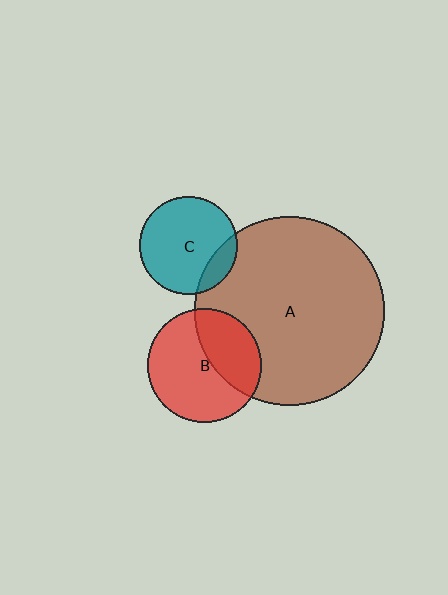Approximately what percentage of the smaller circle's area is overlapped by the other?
Approximately 15%.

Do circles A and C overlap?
Yes.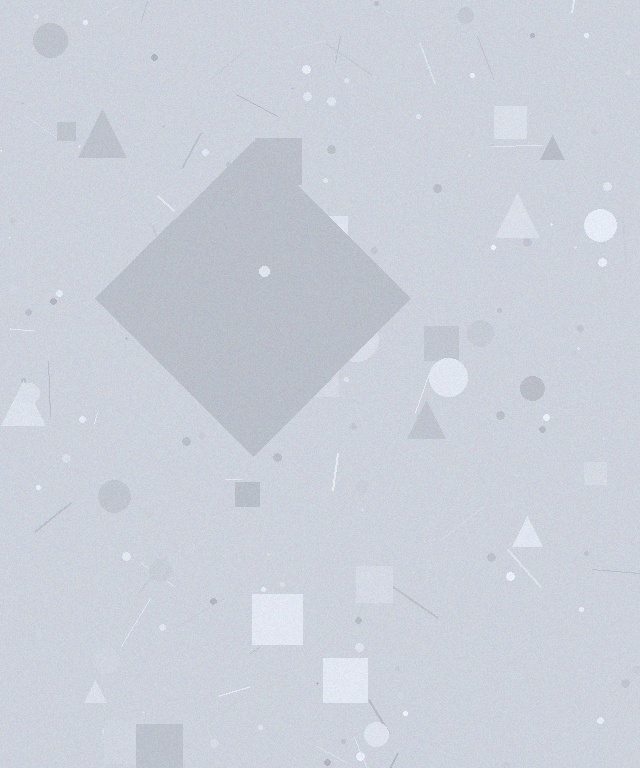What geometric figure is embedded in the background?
A diamond is embedded in the background.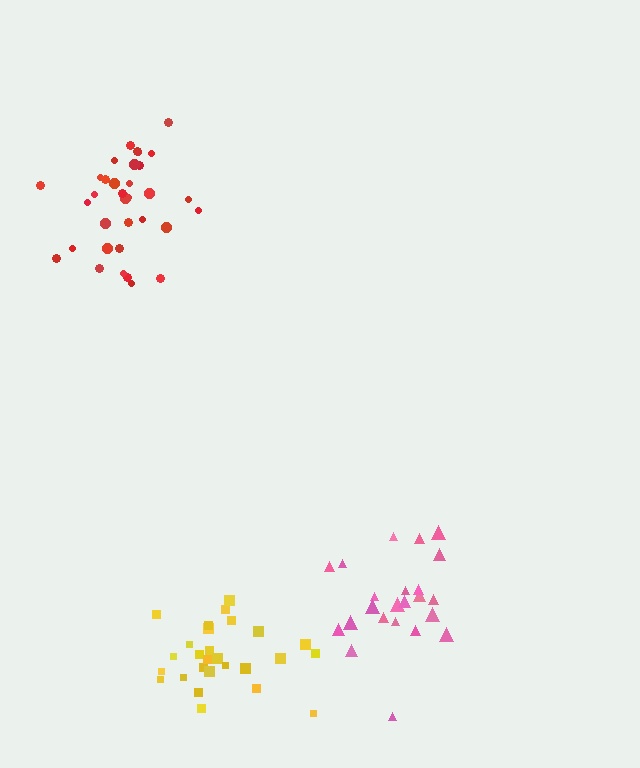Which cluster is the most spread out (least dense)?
Red.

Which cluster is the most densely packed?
Yellow.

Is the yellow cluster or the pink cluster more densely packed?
Yellow.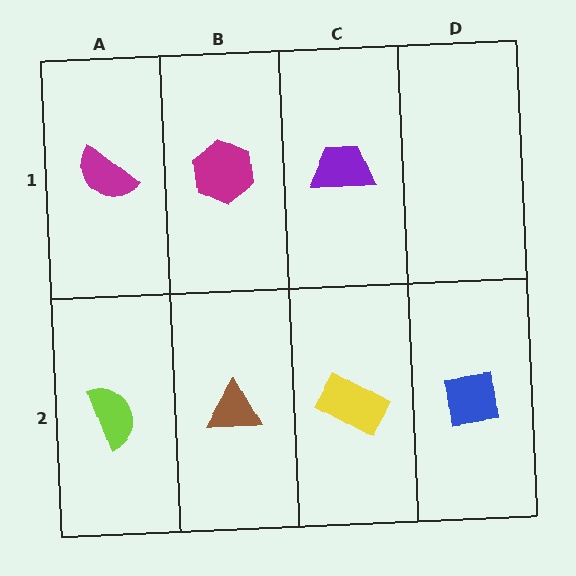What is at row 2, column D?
A blue square.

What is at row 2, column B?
A brown triangle.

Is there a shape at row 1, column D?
No, that cell is empty.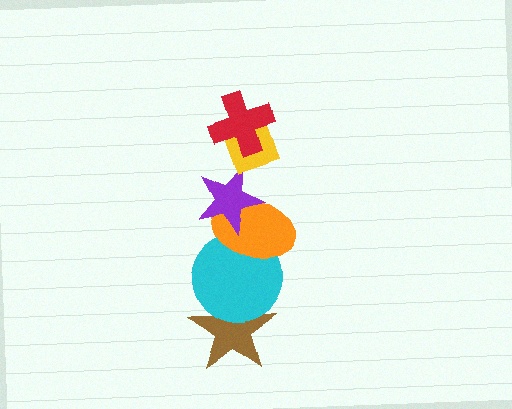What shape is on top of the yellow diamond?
The red cross is on top of the yellow diamond.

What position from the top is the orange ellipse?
The orange ellipse is 4th from the top.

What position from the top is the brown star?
The brown star is 6th from the top.